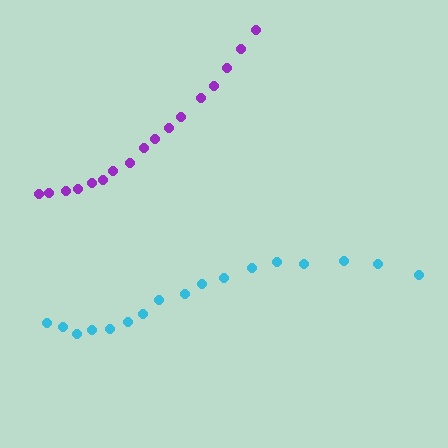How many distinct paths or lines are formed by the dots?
There are 2 distinct paths.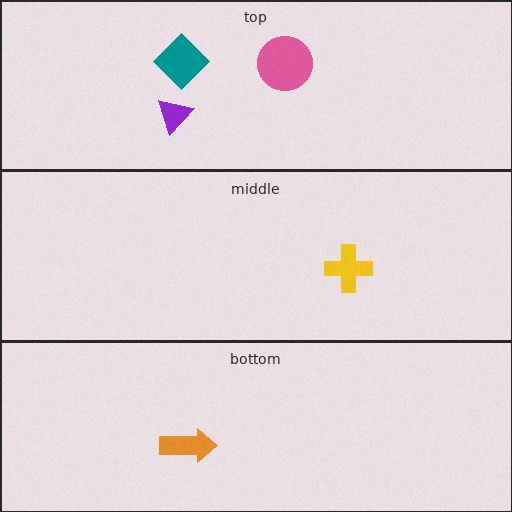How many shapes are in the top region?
3.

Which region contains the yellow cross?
The middle region.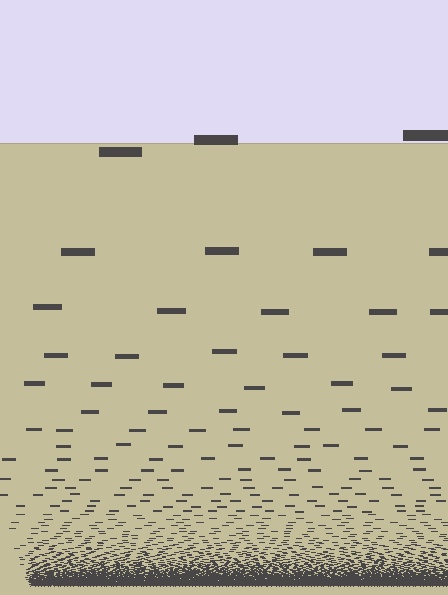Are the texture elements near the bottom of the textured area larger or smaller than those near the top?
Smaller. The gradient is inverted — elements near the bottom are smaller and denser.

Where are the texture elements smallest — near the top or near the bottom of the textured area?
Near the bottom.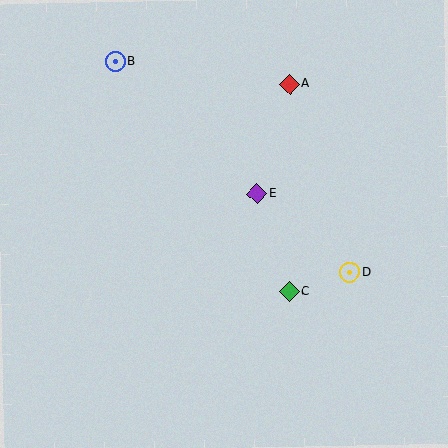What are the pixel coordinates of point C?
Point C is at (290, 292).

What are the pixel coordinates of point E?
Point E is at (257, 193).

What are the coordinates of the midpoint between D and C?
The midpoint between D and C is at (320, 282).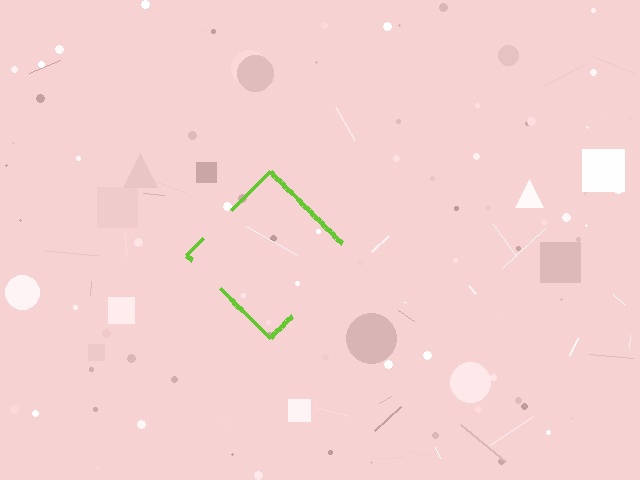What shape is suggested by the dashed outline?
The dashed outline suggests a diamond.